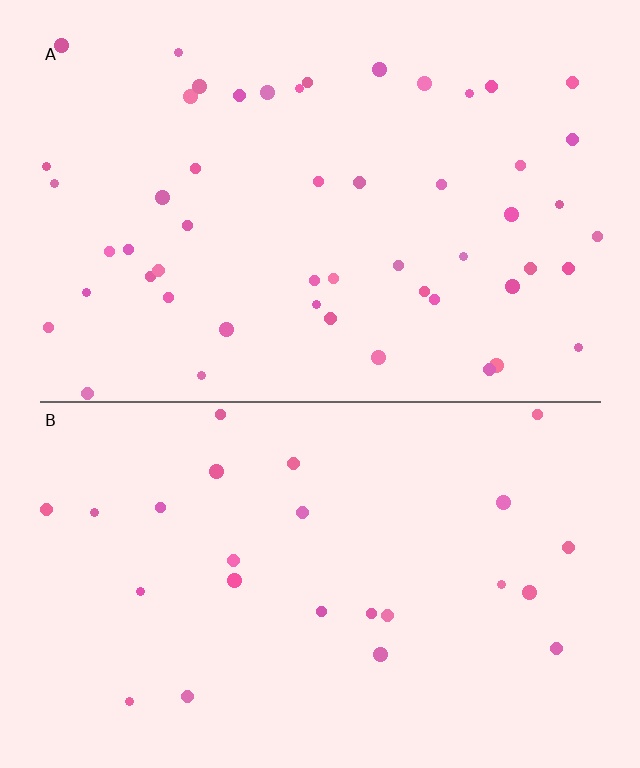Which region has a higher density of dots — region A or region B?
A (the top).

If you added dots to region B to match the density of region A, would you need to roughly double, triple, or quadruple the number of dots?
Approximately double.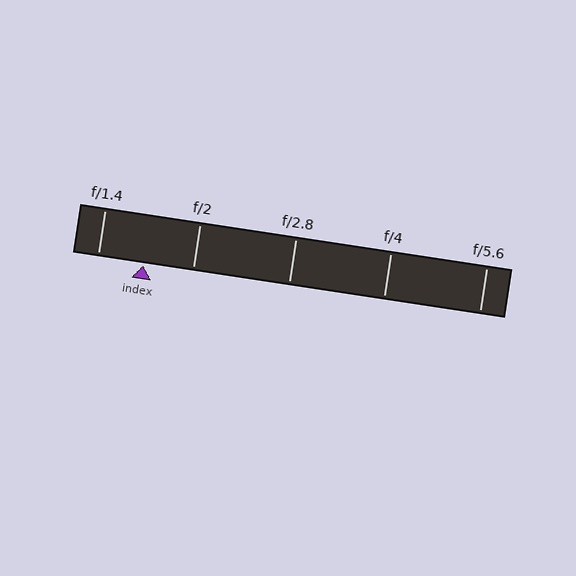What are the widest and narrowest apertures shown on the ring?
The widest aperture shown is f/1.4 and the narrowest is f/5.6.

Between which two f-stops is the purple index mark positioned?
The index mark is between f/1.4 and f/2.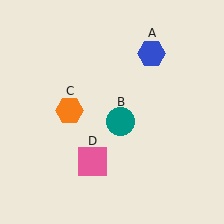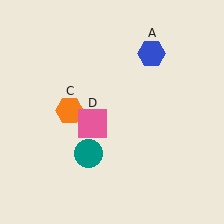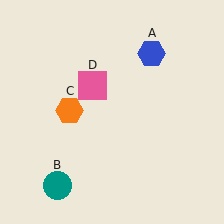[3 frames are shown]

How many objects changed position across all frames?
2 objects changed position: teal circle (object B), pink square (object D).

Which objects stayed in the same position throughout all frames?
Blue hexagon (object A) and orange hexagon (object C) remained stationary.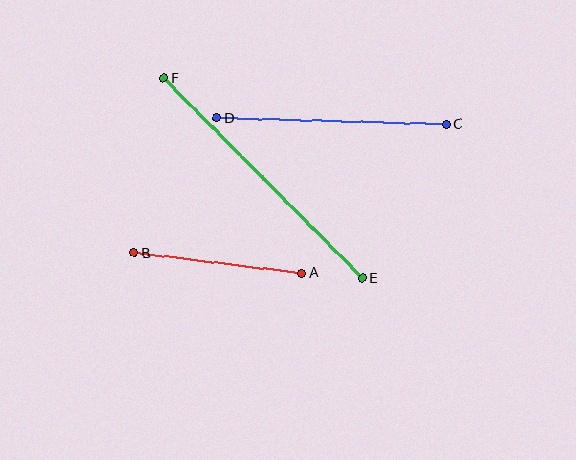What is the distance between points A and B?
The distance is approximately 168 pixels.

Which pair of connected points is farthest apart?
Points E and F are farthest apart.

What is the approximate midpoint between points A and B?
The midpoint is at approximately (218, 263) pixels.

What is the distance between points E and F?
The distance is approximately 282 pixels.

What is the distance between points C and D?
The distance is approximately 229 pixels.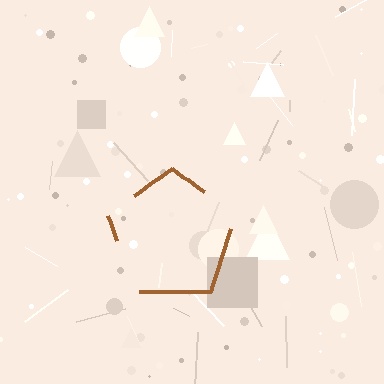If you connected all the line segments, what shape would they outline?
They would outline a pentagon.